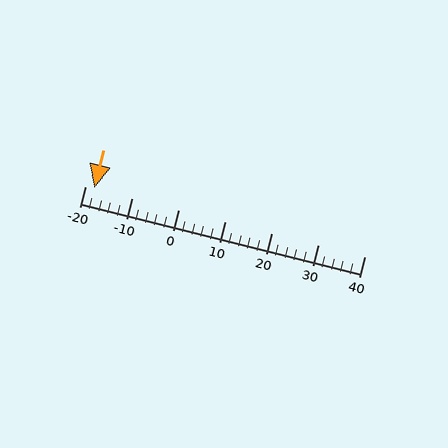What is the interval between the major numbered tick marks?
The major tick marks are spaced 10 units apart.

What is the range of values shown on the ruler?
The ruler shows values from -20 to 40.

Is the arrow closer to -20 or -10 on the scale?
The arrow is closer to -20.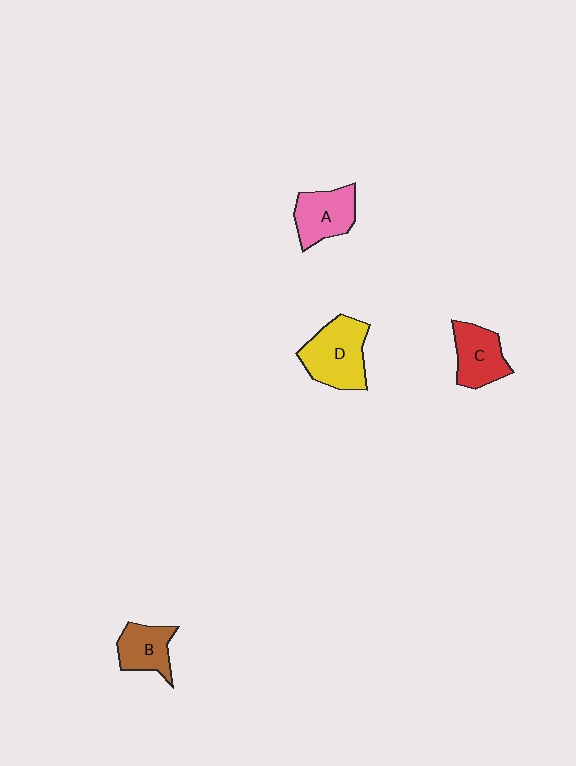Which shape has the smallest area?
Shape B (brown).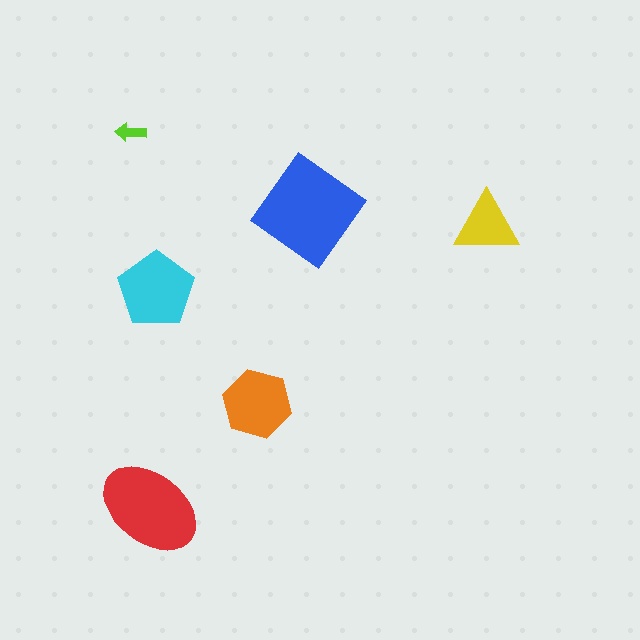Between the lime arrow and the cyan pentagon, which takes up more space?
The cyan pentagon.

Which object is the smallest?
The lime arrow.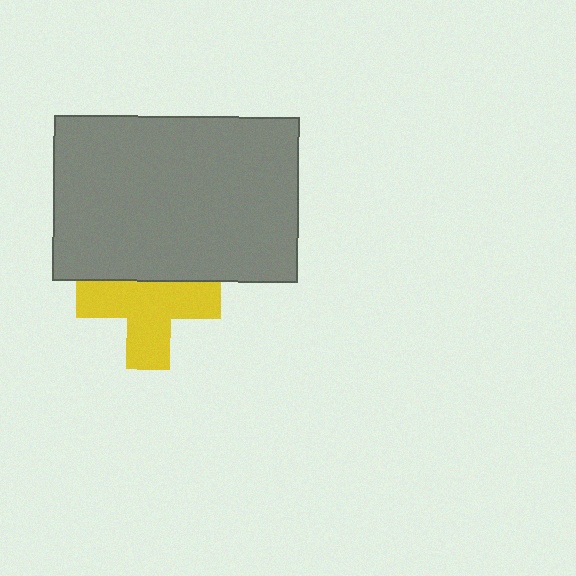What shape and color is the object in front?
The object in front is a gray rectangle.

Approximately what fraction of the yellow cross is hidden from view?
Roughly 31% of the yellow cross is hidden behind the gray rectangle.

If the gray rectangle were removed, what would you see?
You would see the complete yellow cross.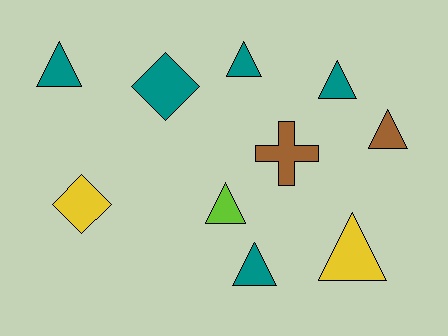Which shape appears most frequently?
Triangle, with 7 objects.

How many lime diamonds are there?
There are no lime diamonds.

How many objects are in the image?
There are 10 objects.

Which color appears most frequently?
Teal, with 5 objects.